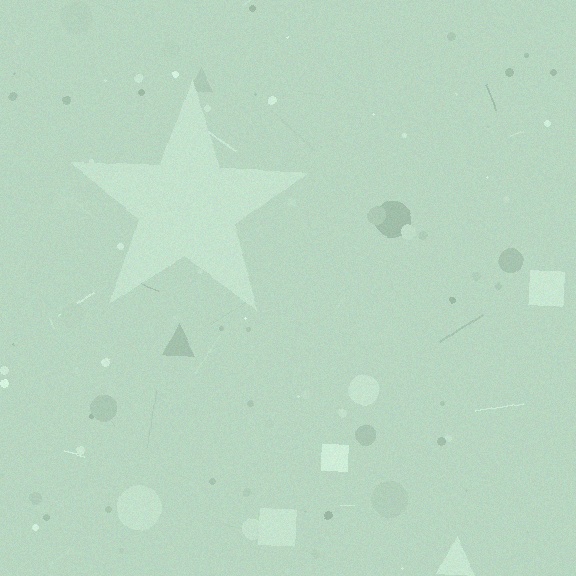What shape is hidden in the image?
A star is hidden in the image.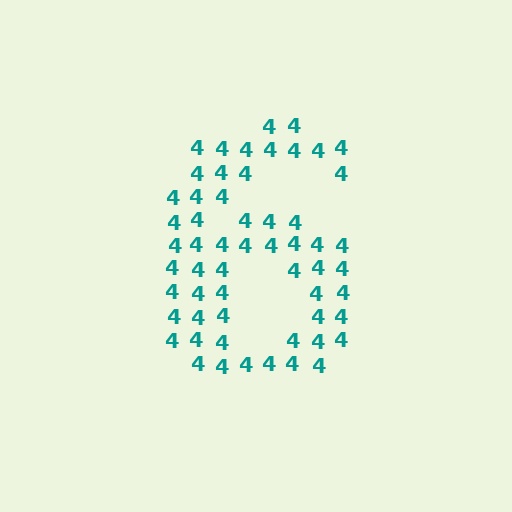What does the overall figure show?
The overall figure shows the digit 6.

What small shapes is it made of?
It is made of small digit 4's.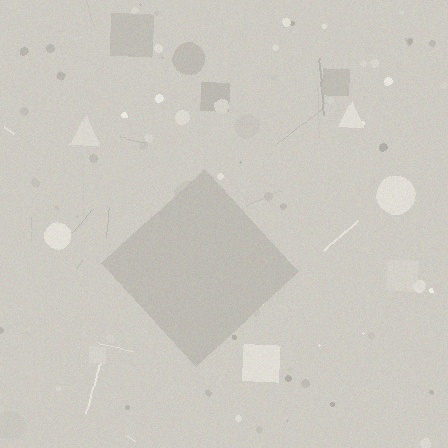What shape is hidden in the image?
A diamond is hidden in the image.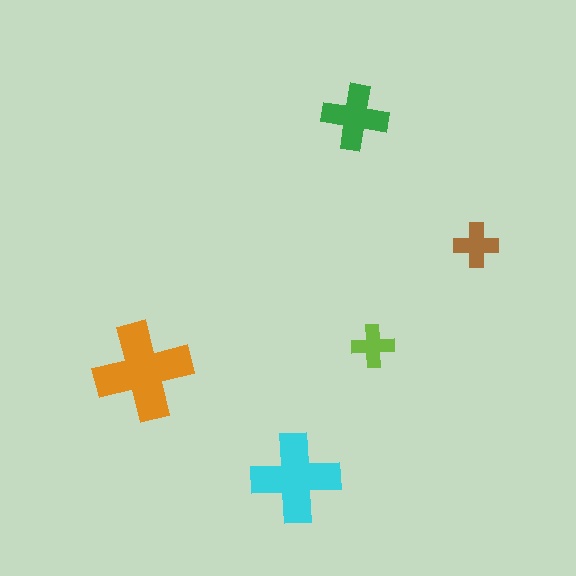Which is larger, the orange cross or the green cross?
The orange one.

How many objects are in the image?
There are 5 objects in the image.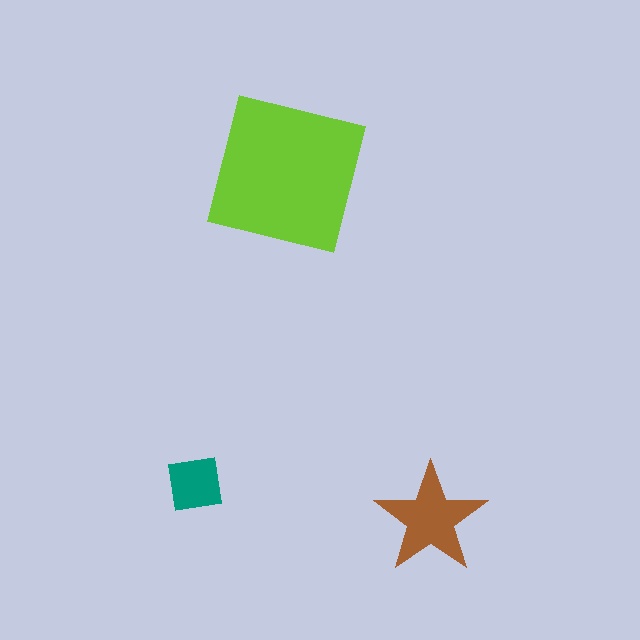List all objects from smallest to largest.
The teal square, the brown star, the lime square.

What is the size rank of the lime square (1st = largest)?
1st.